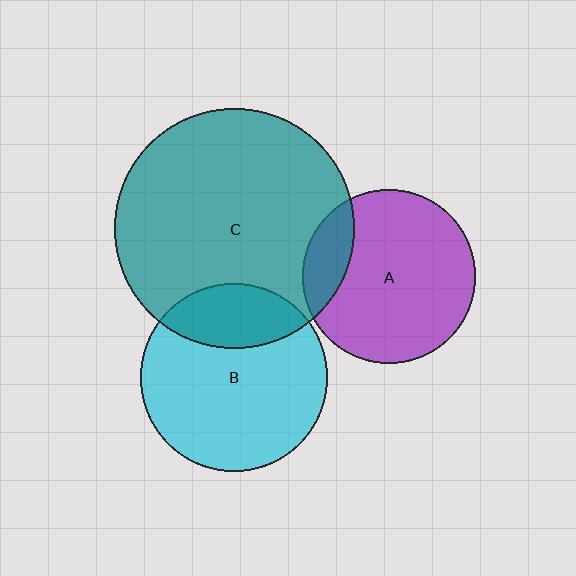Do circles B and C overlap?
Yes.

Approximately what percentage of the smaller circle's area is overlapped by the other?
Approximately 25%.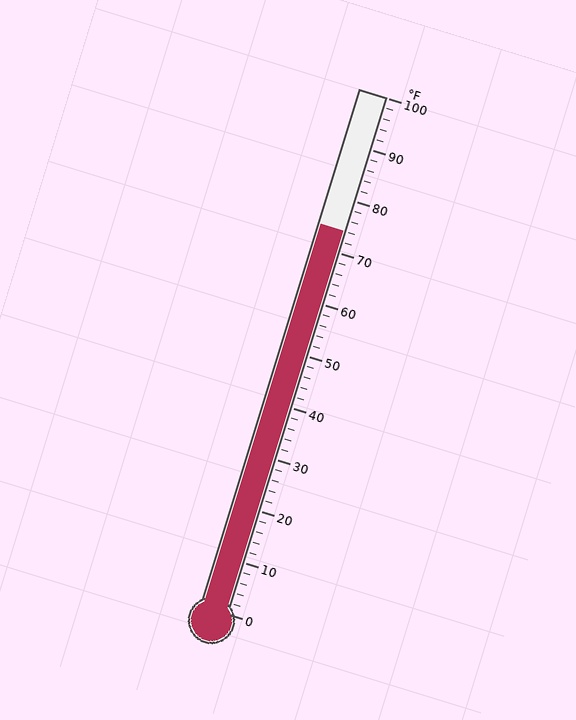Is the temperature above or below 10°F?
The temperature is above 10°F.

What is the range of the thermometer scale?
The thermometer scale ranges from 0°F to 100°F.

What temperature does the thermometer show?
The thermometer shows approximately 74°F.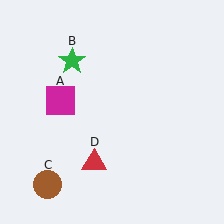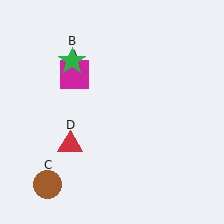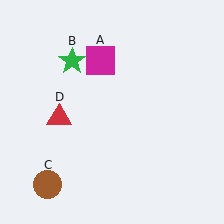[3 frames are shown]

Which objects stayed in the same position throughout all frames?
Green star (object B) and brown circle (object C) remained stationary.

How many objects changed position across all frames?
2 objects changed position: magenta square (object A), red triangle (object D).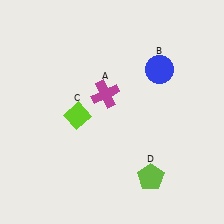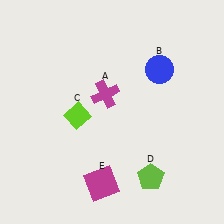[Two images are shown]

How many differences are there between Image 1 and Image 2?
There is 1 difference between the two images.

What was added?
A magenta square (E) was added in Image 2.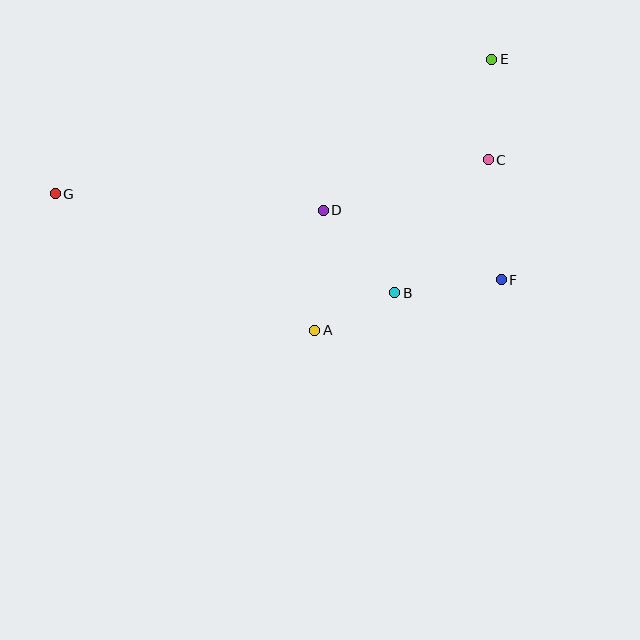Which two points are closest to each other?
Points A and B are closest to each other.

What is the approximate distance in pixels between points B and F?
The distance between B and F is approximately 107 pixels.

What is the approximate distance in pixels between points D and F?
The distance between D and F is approximately 191 pixels.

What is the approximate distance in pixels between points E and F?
The distance between E and F is approximately 221 pixels.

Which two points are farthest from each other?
Points E and G are farthest from each other.